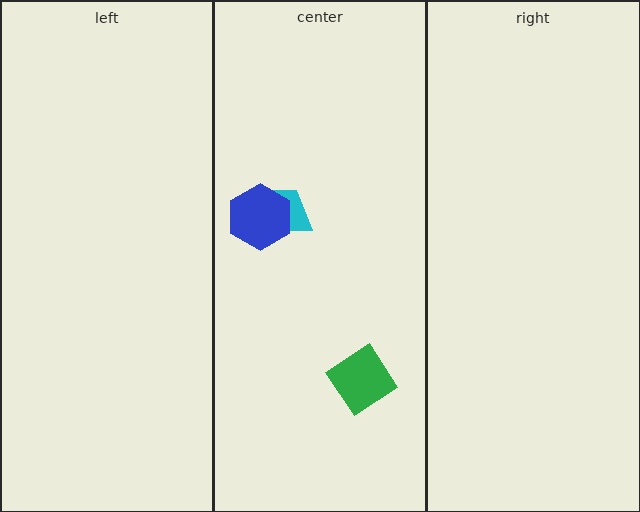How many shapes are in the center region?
3.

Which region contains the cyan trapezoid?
The center region.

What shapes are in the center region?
The cyan trapezoid, the blue hexagon, the green diamond.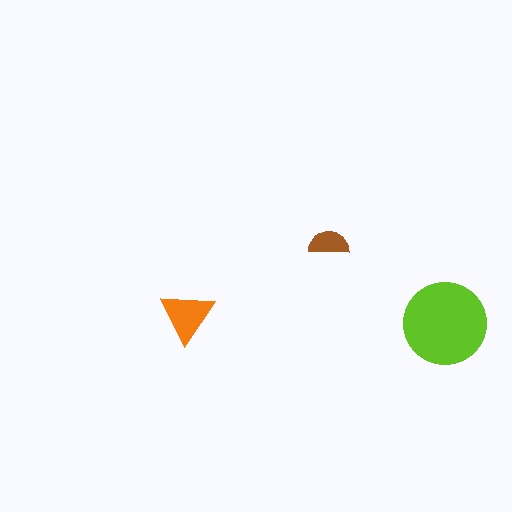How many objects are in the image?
There are 3 objects in the image.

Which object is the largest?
The lime circle.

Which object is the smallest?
The brown semicircle.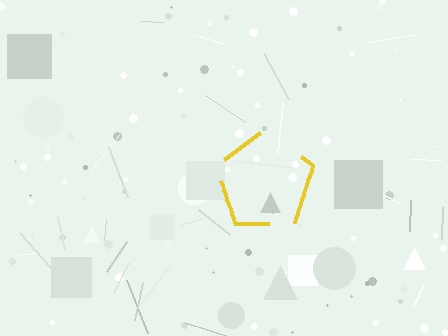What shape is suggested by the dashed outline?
The dashed outline suggests a pentagon.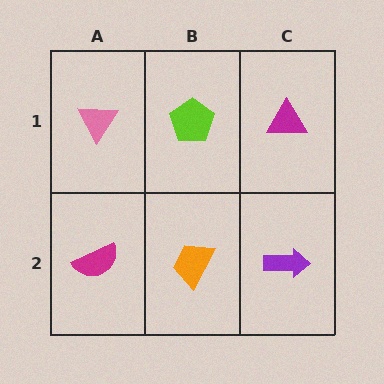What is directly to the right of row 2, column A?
An orange trapezoid.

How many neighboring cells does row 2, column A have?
2.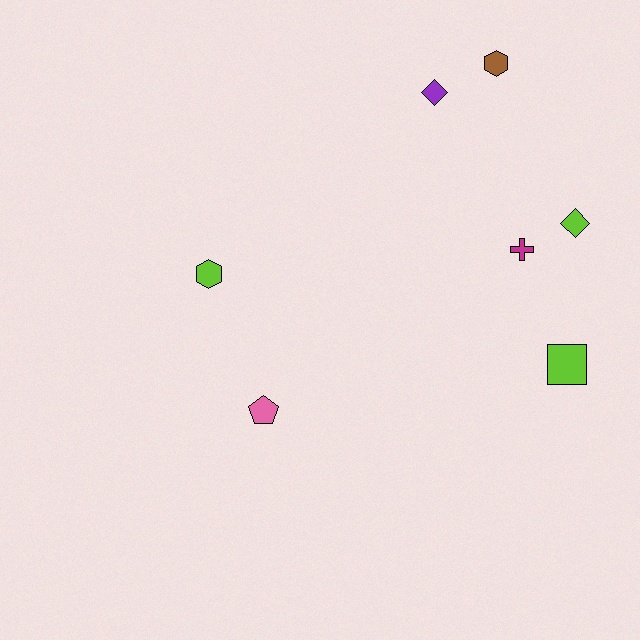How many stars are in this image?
There are no stars.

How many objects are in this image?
There are 7 objects.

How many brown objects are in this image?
There is 1 brown object.